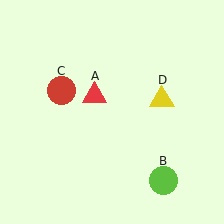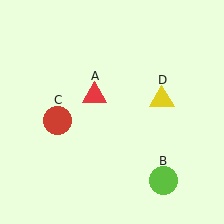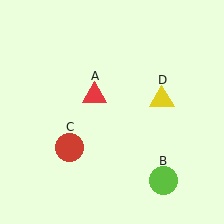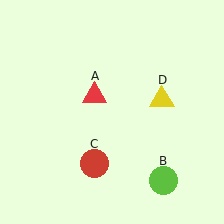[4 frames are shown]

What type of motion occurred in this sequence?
The red circle (object C) rotated counterclockwise around the center of the scene.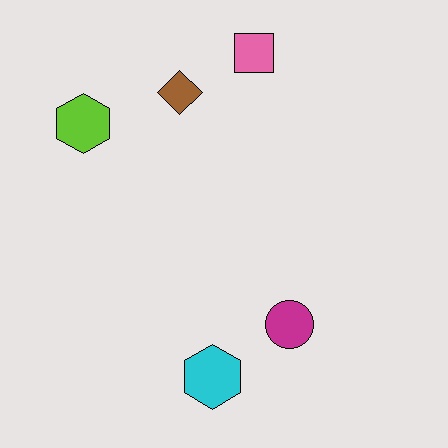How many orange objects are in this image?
There are no orange objects.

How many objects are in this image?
There are 5 objects.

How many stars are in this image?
There are no stars.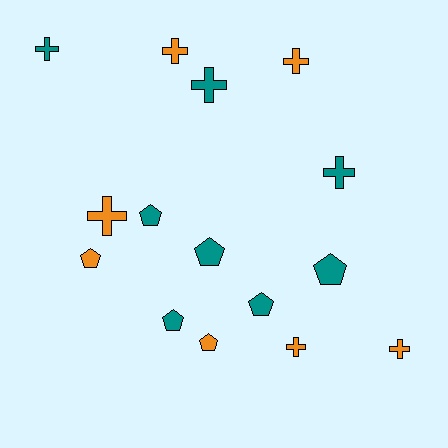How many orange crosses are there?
There are 5 orange crosses.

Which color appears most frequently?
Teal, with 8 objects.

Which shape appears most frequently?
Cross, with 8 objects.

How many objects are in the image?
There are 15 objects.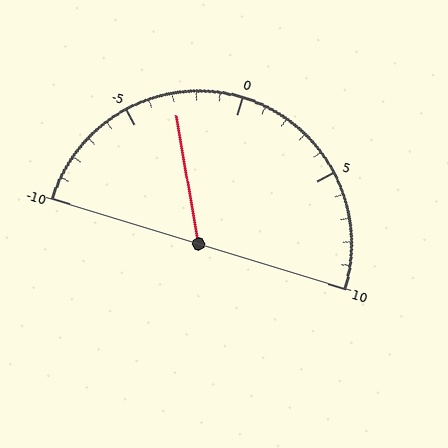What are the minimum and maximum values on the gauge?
The gauge ranges from -10 to 10.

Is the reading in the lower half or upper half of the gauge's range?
The reading is in the lower half of the range (-10 to 10).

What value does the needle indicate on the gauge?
The needle indicates approximately -3.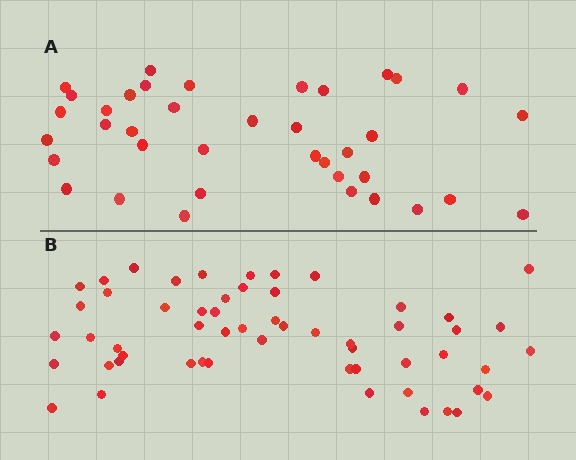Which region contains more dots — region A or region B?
Region B (the bottom region) has more dots.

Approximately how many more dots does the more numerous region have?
Region B has approximately 20 more dots than region A.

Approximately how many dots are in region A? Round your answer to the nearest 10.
About 40 dots. (The exact count is 38, which rounds to 40.)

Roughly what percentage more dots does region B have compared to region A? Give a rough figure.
About 45% more.